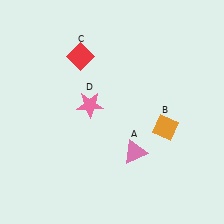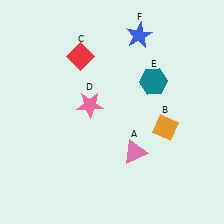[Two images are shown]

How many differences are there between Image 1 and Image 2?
There are 2 differences between the two images.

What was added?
A teal hexagon (E), a blue star (F) were added in Image 2.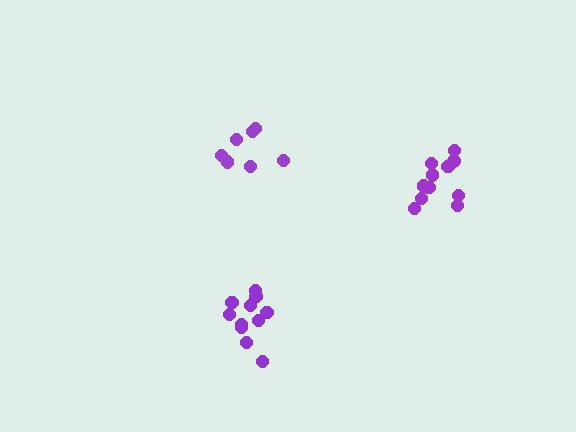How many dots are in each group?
Group 1: 7 dots, Group 2: 11 dots, Group 3: 11 dots (29 total).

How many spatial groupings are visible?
There are 3 spatial groupings.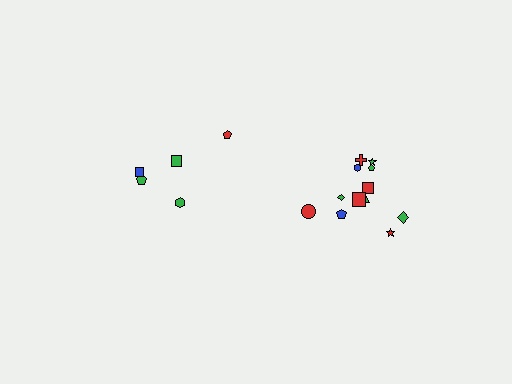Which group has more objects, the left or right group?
The right group.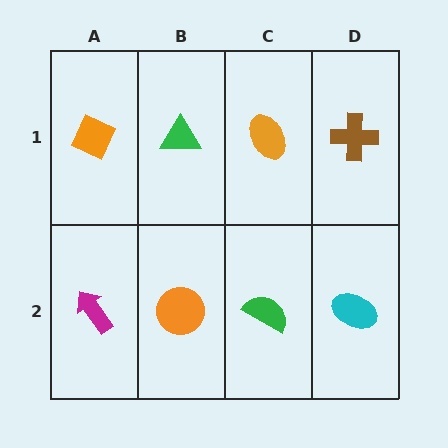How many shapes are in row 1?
4 shapes.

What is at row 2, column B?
An orange circle.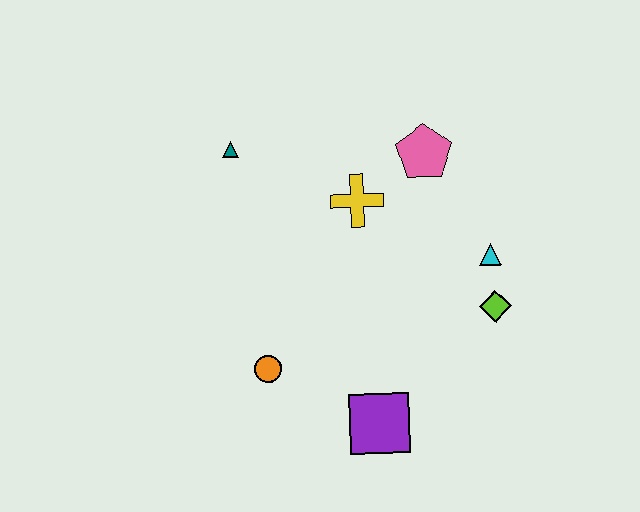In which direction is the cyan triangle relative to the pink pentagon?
The cyan triangle is below the pink pentagon.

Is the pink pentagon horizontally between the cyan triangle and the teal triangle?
Yes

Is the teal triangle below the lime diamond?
No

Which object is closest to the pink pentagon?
The yellow cross is closest to the pink pentagon.